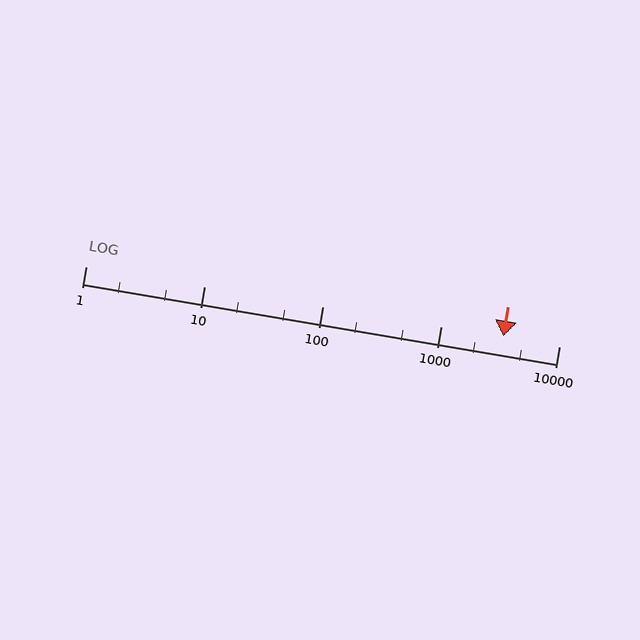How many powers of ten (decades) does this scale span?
The scale spans 4 decades, from 1 to 10000.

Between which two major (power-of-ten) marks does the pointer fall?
The pointer is between 1000 and 10000.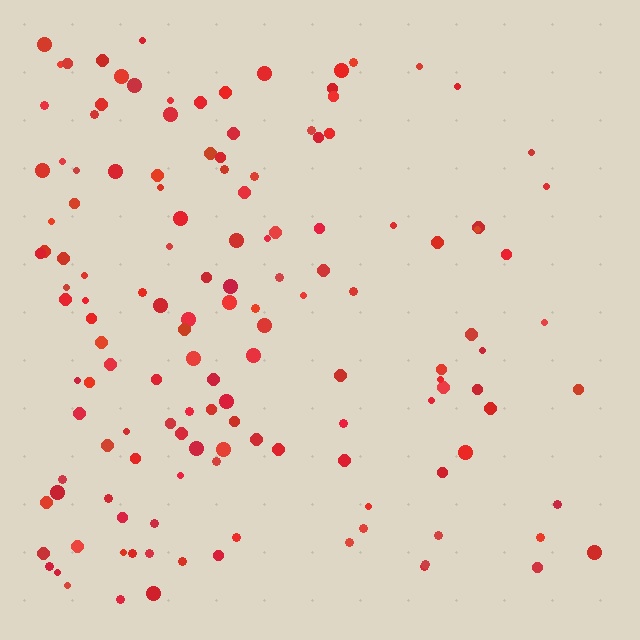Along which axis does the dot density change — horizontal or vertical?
Horizontal.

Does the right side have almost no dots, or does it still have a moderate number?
Still a moderate number, just noticeably fewer than the left.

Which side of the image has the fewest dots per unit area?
The right.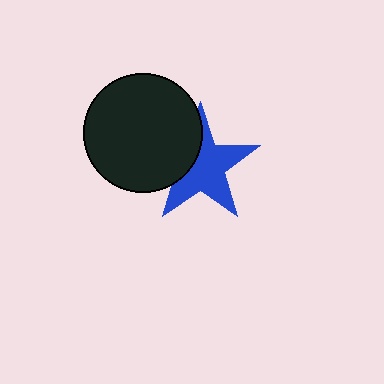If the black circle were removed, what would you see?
You would see the complete blue star.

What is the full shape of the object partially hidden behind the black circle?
The partially hidden object is a blue star.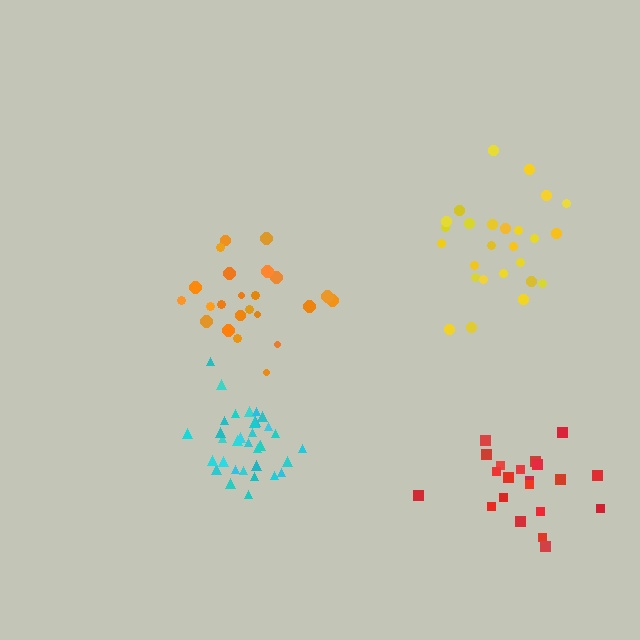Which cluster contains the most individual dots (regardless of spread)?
Cyan (34).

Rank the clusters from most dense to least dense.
cyan, yellow, red, orange.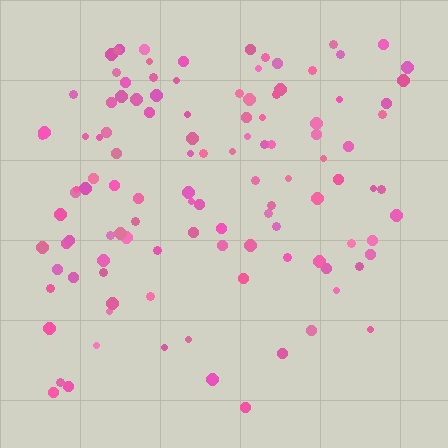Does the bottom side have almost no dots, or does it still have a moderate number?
Still a moderate number, just noticeably fewer than the top.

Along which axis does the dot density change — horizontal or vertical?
Vertical.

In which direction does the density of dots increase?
From bottom to top, with the top side densest.